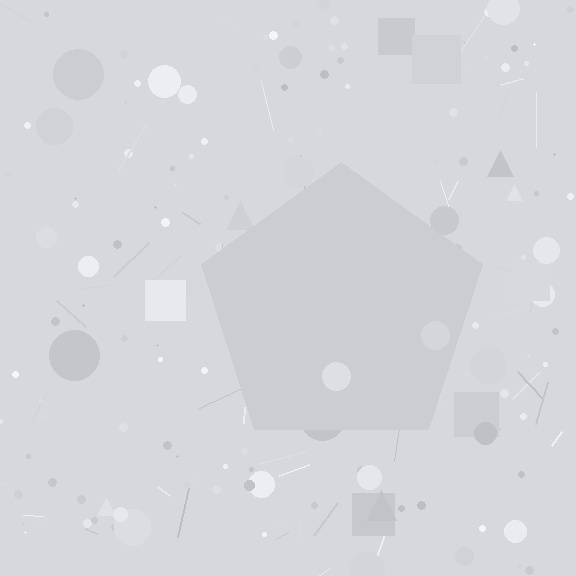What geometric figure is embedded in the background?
A pentagon is embedded in the background.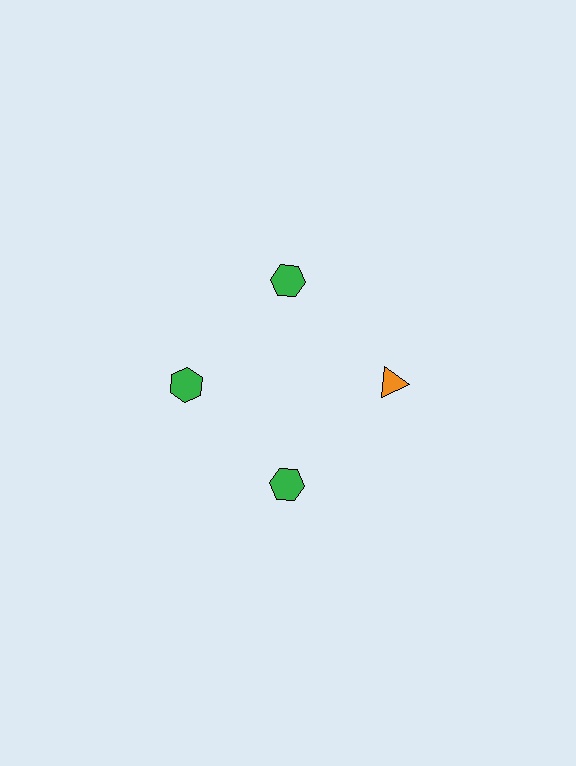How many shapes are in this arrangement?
There are 4 shapes arranged in a ring pattern.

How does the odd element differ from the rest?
It differs in both color (orange instead of green) and shape (triangle instead of hexagon).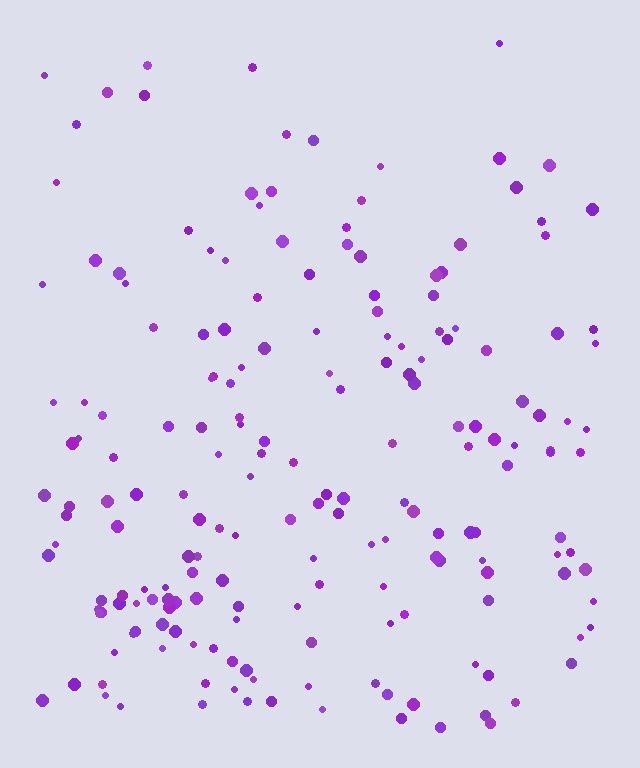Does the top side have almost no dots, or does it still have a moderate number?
Still a moderate number, just noticeably fewer than the bottom.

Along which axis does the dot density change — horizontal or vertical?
Vertical.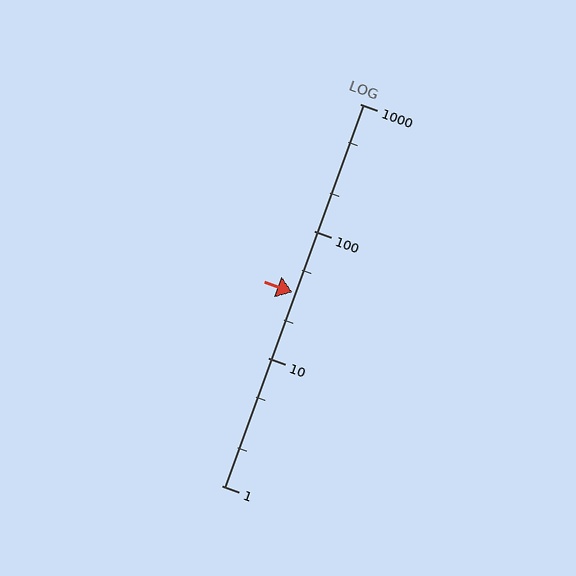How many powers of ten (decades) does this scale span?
The scale spans 3 decades, from 1 to 1000.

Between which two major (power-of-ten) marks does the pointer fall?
The pointer is between 10 and 100.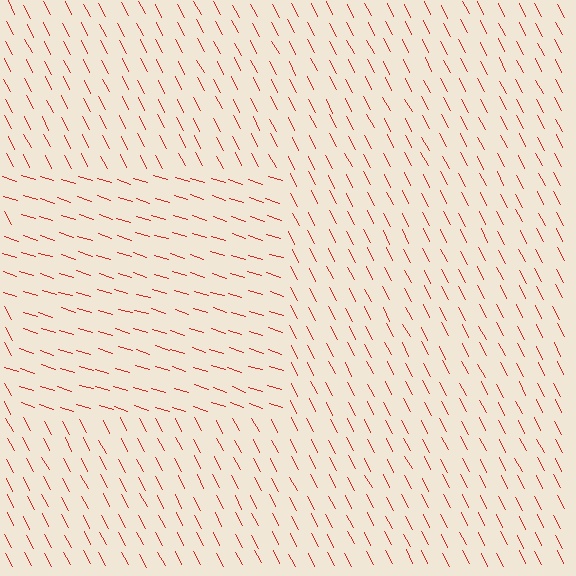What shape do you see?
I see a rectangle.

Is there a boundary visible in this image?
Yes, there is a texture boundary formed by a change in line orientation.